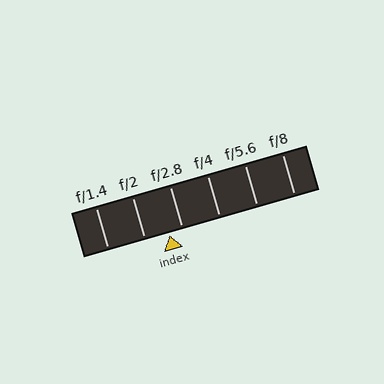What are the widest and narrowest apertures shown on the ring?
The widest aperture shown is f/1.4 and the narrowest is f/8.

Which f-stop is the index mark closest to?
The index mark is closest to f/2.8.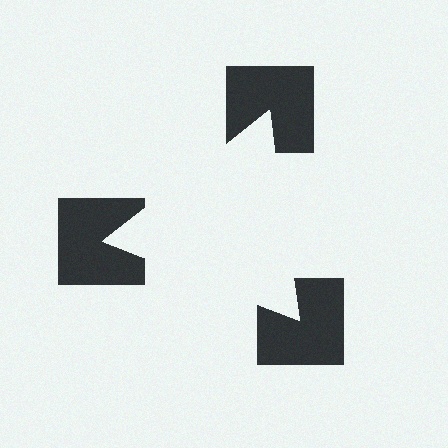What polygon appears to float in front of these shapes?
An illusory triangle — its edges are inferred from the aligned wedge cuts in the notched squares, not physically drawn.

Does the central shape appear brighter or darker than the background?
It typically appears slightly brighter than the background, even though no actual brightness change is drawn.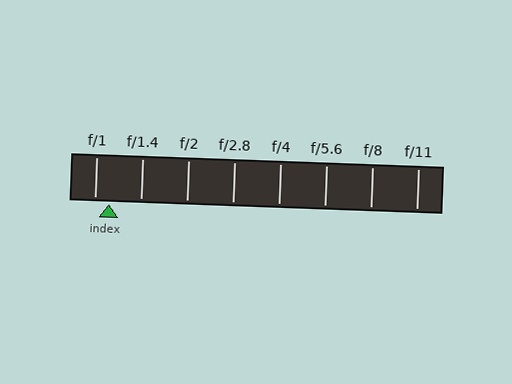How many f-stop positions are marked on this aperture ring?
There are 8 f-stop positions marked.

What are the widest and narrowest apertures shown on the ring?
The widest aperture shown is f/1 and the narrowest is f/11.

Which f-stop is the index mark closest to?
The index mark is closest to f/1.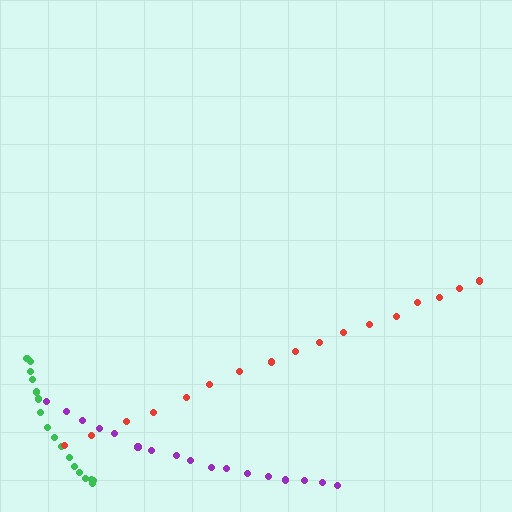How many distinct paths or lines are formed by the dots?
There are 3 distinct paths.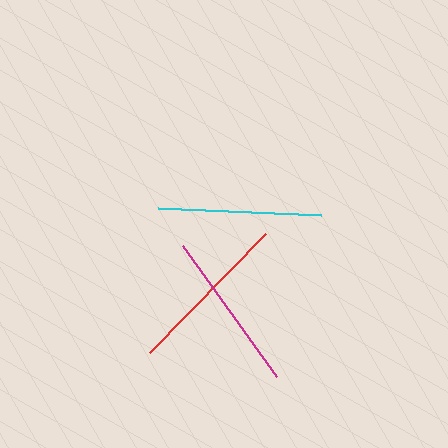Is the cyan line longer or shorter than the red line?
The red line is longer than the cyan line.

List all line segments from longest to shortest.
From longest to shortest: red, cyan, magenta.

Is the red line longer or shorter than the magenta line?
The red line is longer than the magenta line.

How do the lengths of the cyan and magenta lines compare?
The cyan and magenta lines are approximately the same length.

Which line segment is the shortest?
The magenta line is the shortest at approximately 161 pixels.